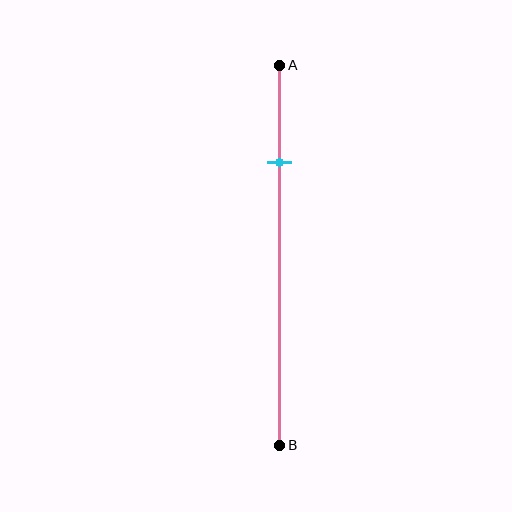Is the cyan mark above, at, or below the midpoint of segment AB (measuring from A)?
The cyan mark is above the midpoint of segment AB.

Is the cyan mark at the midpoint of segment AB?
No, the mark is at about 25% from A, not at the 50% midpoint.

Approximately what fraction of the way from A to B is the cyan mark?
The cyan mark is approximately 25% of the way from A to B.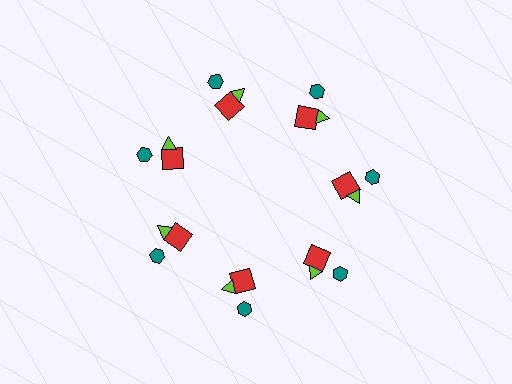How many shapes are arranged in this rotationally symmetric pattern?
There are 21 shapes, arranged in 7 groups of 3.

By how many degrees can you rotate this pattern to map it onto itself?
The pattern maps onto itself every 51 degrees of rotation.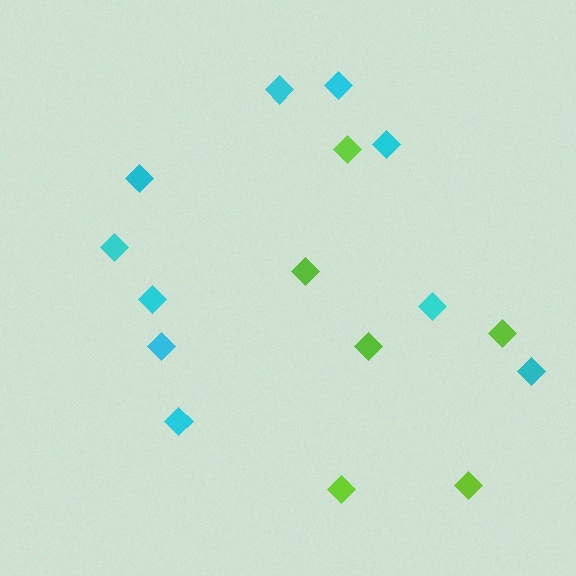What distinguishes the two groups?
There are 2 groups: one group of lime diamonds (6) and one group of cyan diamonds (10).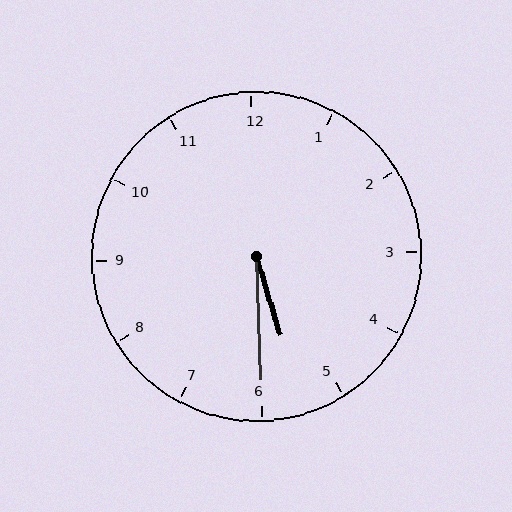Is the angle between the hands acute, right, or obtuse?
It is acute.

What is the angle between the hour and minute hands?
Approximately 15 degrees.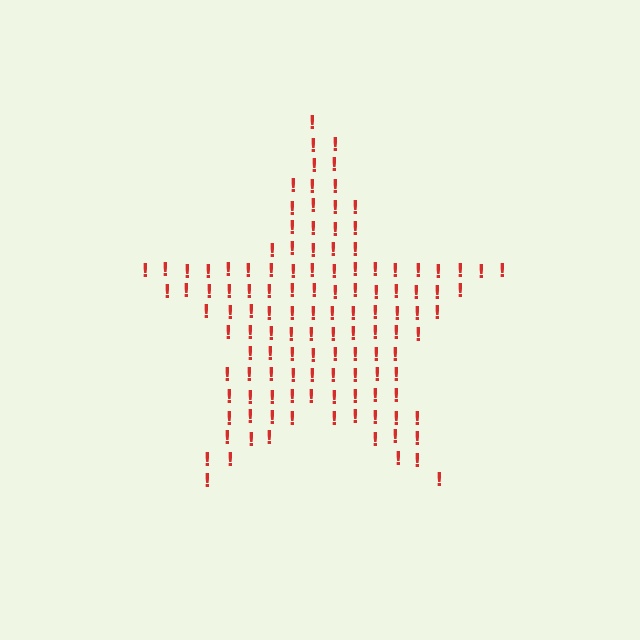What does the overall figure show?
The overall figure shows a star.